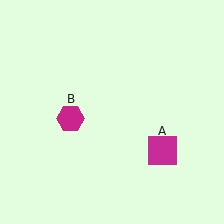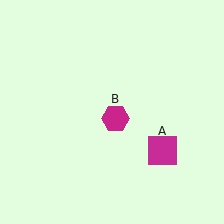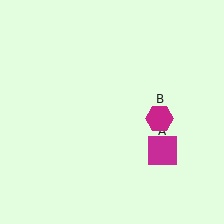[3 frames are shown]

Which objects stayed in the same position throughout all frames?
Magenta square (object A) remained stationary.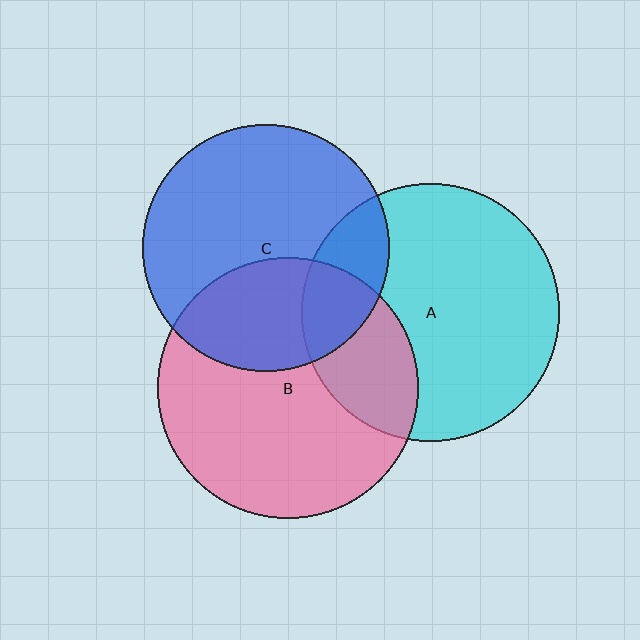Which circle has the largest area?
Circle B (pink).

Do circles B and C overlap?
Yes.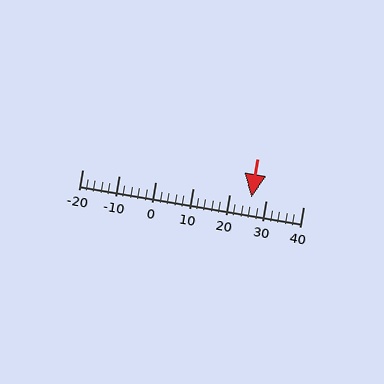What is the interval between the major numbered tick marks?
The major tick marks are spaced 10 units apart.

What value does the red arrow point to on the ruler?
The red arrow points to approximately 26.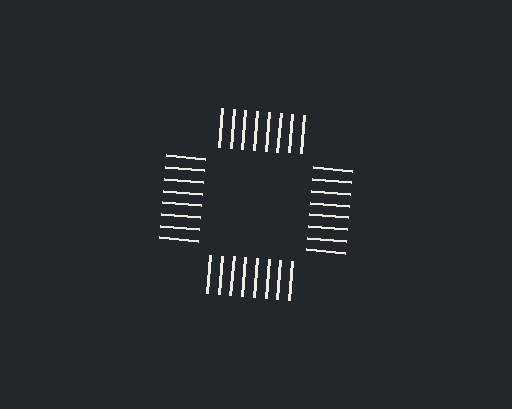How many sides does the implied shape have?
4 sides — the line-ends trace a square.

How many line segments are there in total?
32 — 8 along each of the 4 edges.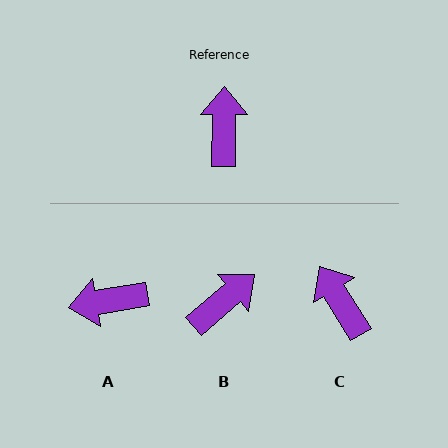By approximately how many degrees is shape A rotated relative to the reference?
Approximately 99 degrees counter-clockwise.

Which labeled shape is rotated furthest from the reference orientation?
A, about 99 degrees away.